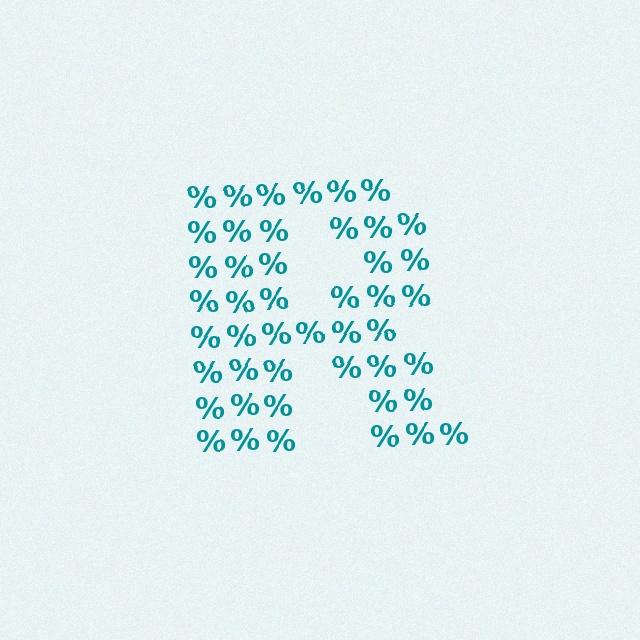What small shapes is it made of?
It is made of small percent signs.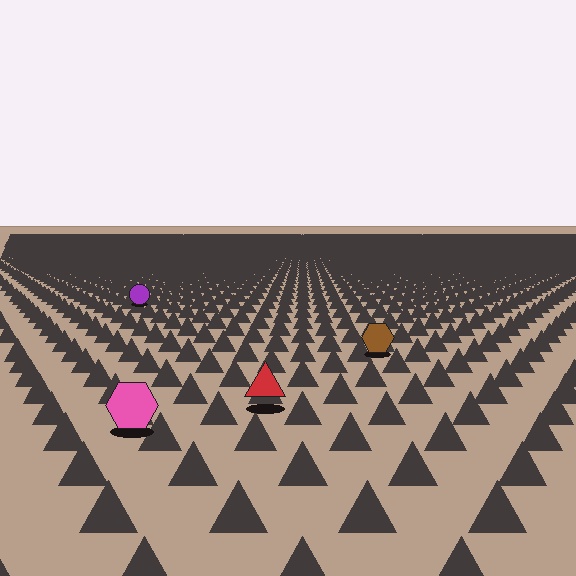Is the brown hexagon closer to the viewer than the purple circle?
Yes. The brown hexagon is closer — you can tell from the texture gradient: the ground texture is coarser near it.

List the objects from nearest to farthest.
From nearest to farthest: the pink hexagon, the red triangle, the brown hexagon, the purple circle.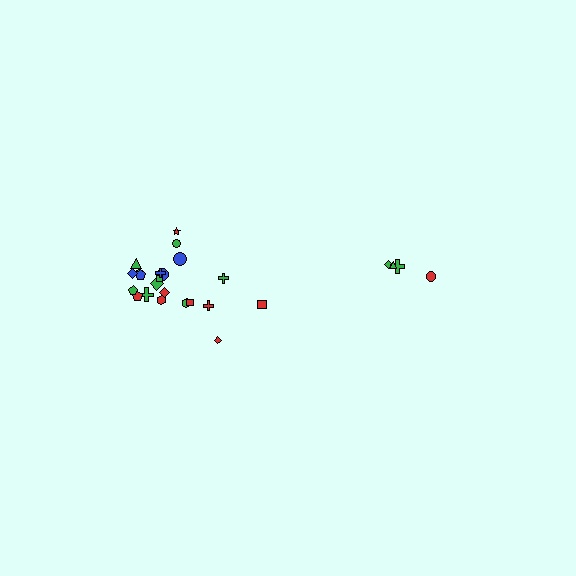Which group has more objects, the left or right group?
The left group.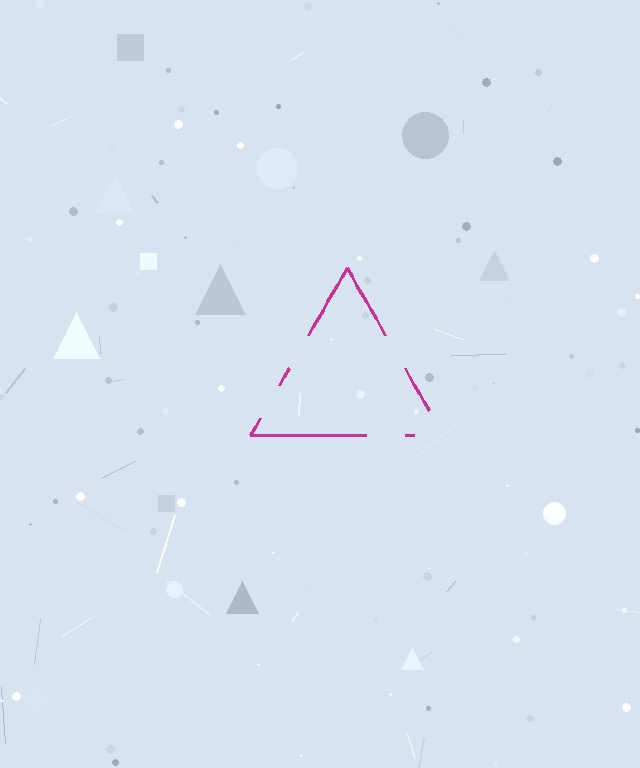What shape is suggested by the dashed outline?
The dashed outline suggests a triangle.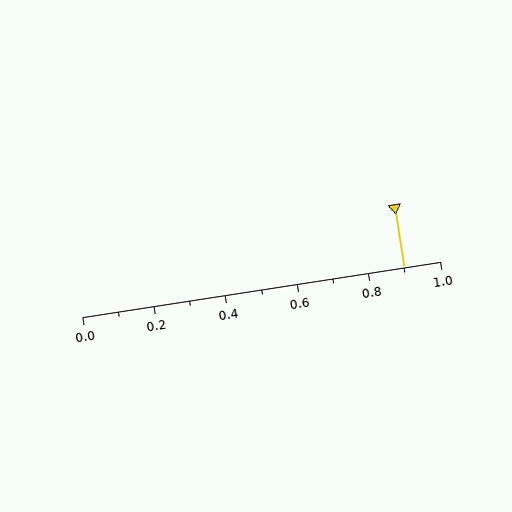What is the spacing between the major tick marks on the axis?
The major ticks are spaced 0.2 apart.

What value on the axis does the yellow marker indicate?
The marker indicates approximately 0.9.